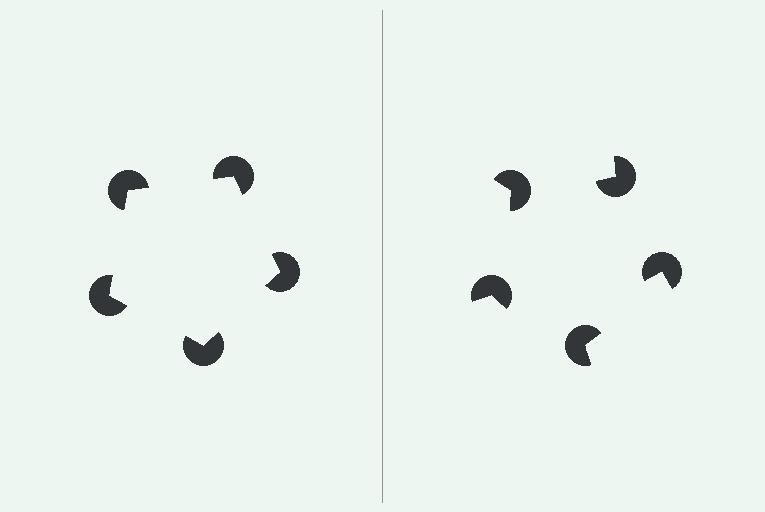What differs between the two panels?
The pac-man discs are positioned identically on both sides; only the wedge orientations differ. On the left they align to a pentagon; on the right they are misaligned.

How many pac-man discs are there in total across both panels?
10 — 5 on each side.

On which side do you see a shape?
An illusory pentagon appears on the left side. On the right side the wedge cuts are rotated, so no coherent shape forms.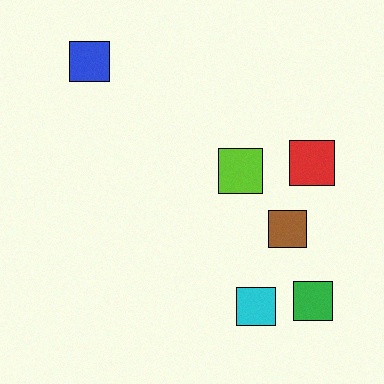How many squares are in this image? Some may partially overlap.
There are 6 squares.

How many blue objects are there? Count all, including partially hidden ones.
There is 1 blue object.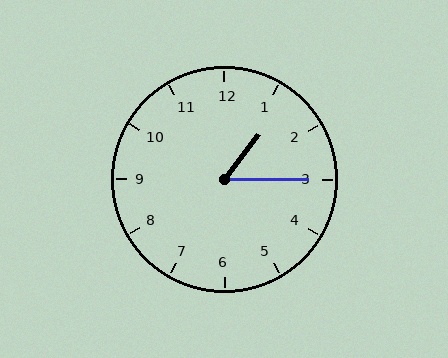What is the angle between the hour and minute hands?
Approximately 52 degrees.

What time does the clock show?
1:15.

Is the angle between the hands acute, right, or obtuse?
It is acute.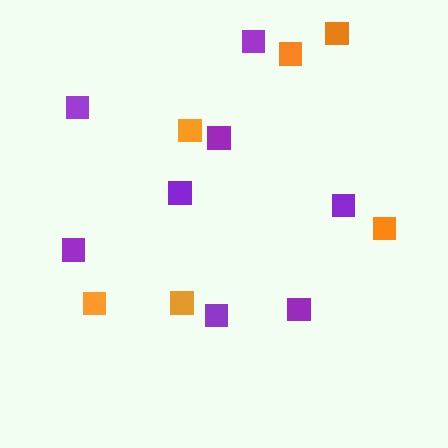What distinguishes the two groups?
There are 2 groups: one group of orange squares (6) and one group of purple squares (8).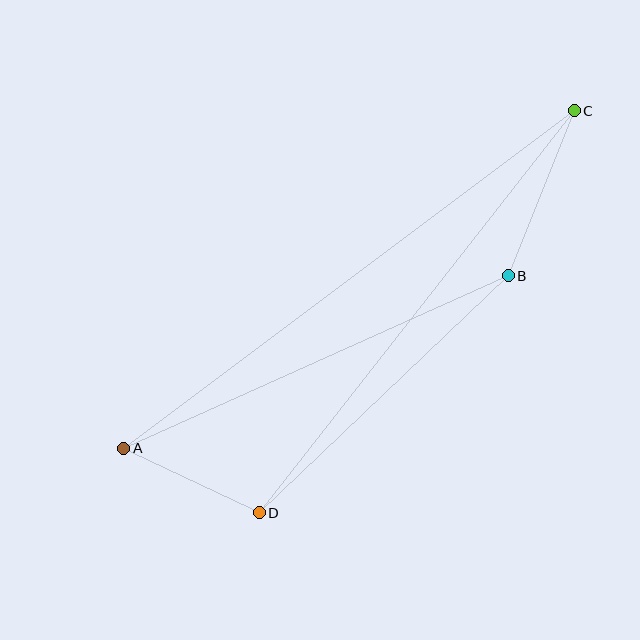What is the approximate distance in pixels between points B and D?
The distance between B and D is approximately 344 pixels.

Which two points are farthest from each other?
Points A and C are farthest from each other.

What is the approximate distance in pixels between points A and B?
The distance between A and B is approximately 422 pixels.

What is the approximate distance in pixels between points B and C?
The distance between B and C is approximately 178 pixels.